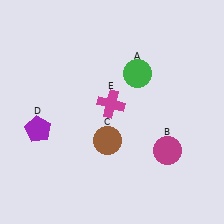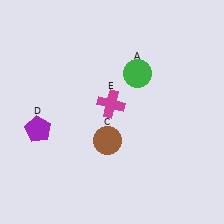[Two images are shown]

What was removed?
The magenta circle (B) was removed in Image 2.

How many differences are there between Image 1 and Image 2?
There is 1 difference between the two images.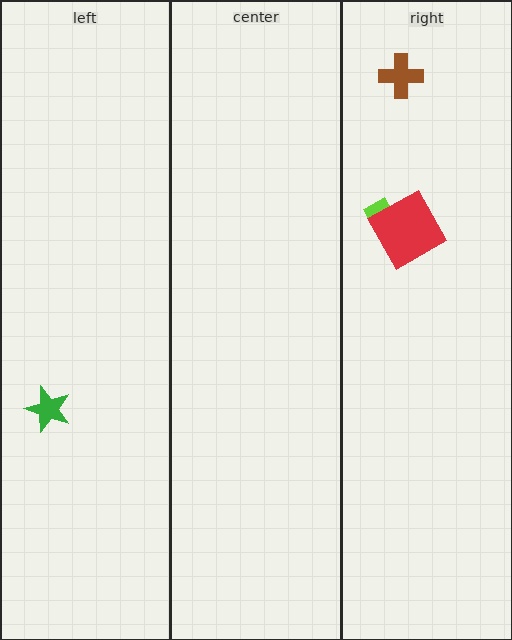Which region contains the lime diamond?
The right region.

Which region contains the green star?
The left region.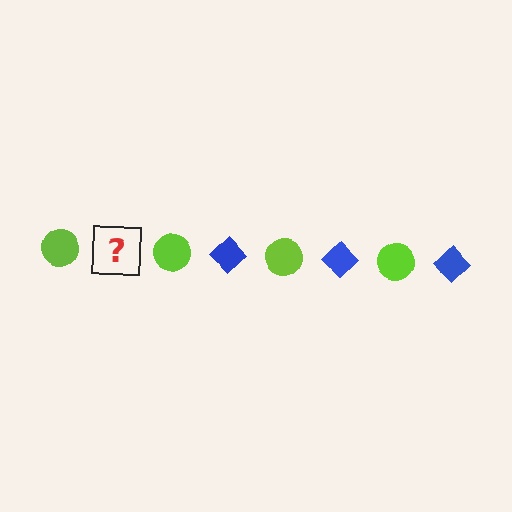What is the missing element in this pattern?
The missing element is a blue diamond.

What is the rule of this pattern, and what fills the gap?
The rule is that the pattern alternates between lime circle and blue diamond. The gap should be filled with a blue diamond.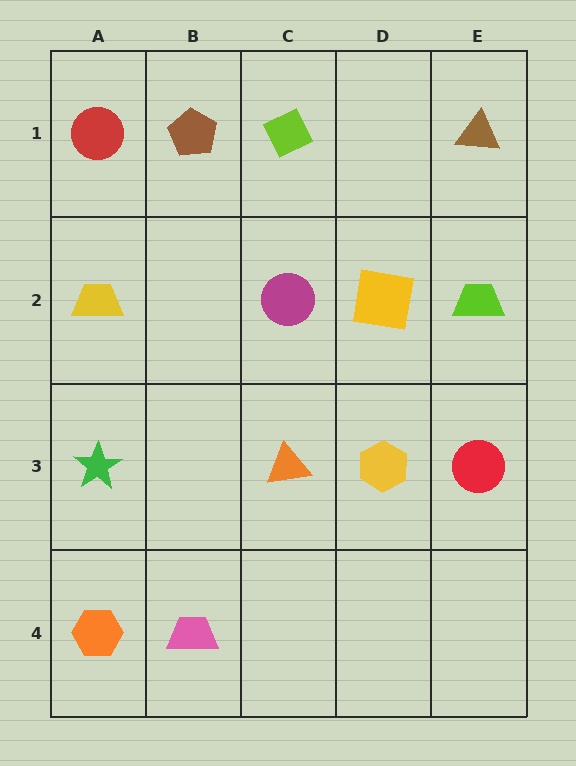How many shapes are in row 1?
4 shapes.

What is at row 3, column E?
A red circle.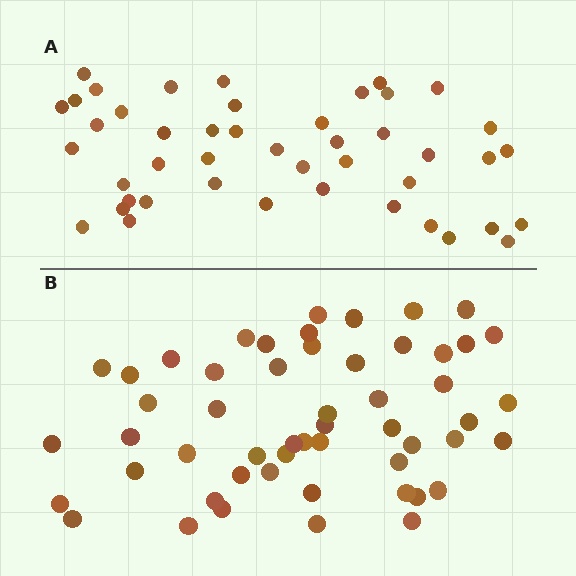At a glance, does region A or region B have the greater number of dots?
Region B (the bottom region) has more dots.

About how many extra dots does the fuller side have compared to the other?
Region B has roughly 8 or so more dots than region A.